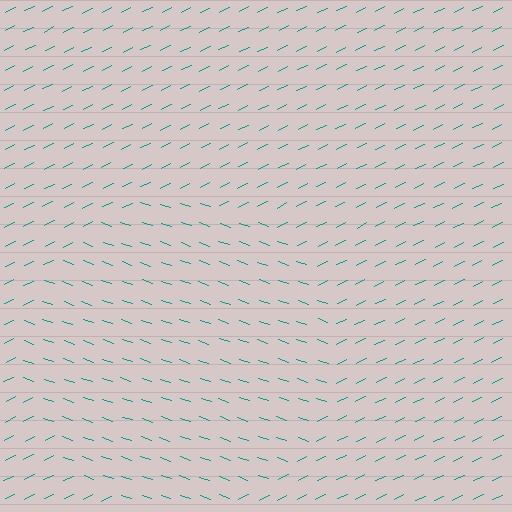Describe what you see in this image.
The image is filled with small teal line segments. A circle region in the image has lines oriented differently from the surrounding lines, creating a visible texture boundary.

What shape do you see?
I see a circle.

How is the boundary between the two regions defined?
The boundary is defined purely by a change in line orientation (approximately 45 degrees difference). All lines are the same color and thickness.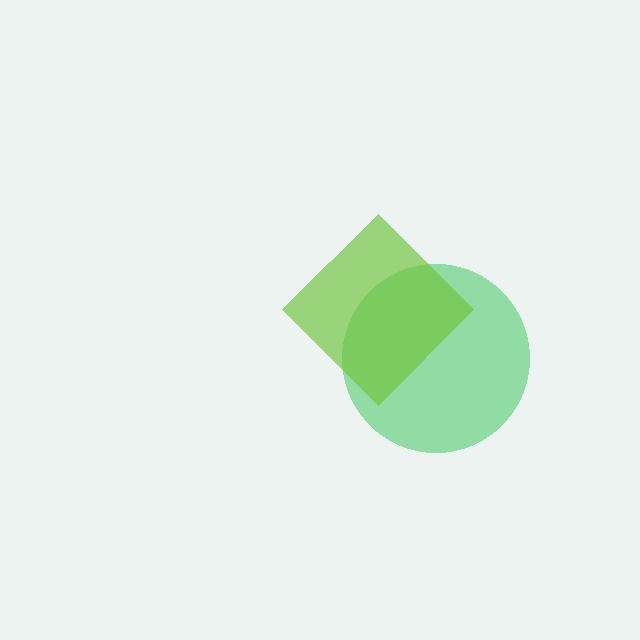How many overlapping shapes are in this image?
There are 2 overlapping shapes in the image.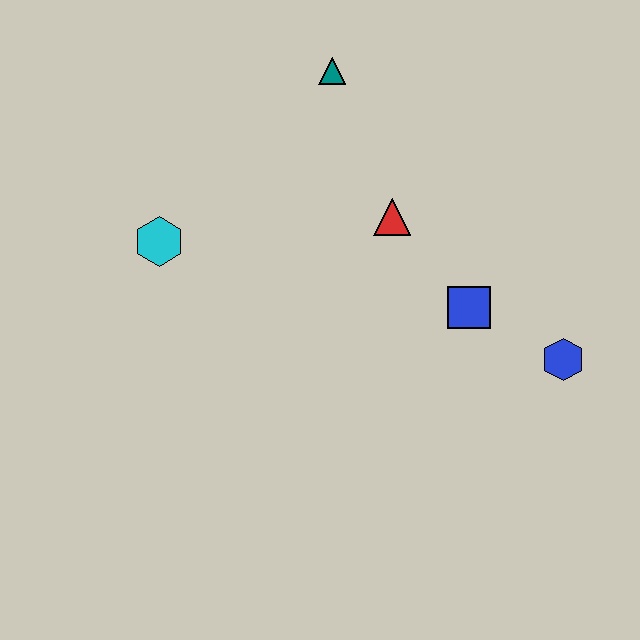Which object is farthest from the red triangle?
The cyan hexagon is farthest from the red triangle.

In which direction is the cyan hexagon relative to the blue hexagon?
The cyan hexagon is to the left of the blue hexagon.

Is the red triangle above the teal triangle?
No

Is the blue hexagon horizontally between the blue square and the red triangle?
No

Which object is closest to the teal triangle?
The red triangle is closest to the teal triangle.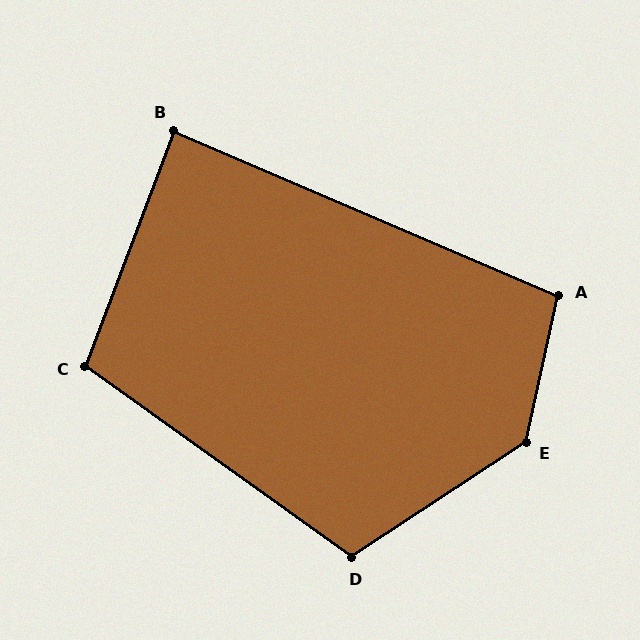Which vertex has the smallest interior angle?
B, at approximately 87 degrees.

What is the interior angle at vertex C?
Approximately 105 degrees (obtuse).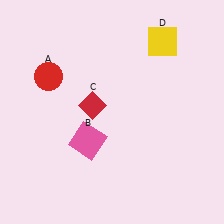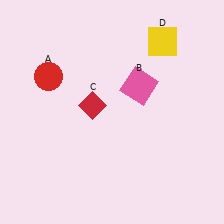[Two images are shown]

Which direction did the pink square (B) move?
The pink square (B) moved up.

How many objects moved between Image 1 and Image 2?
1 object moved between the two images.